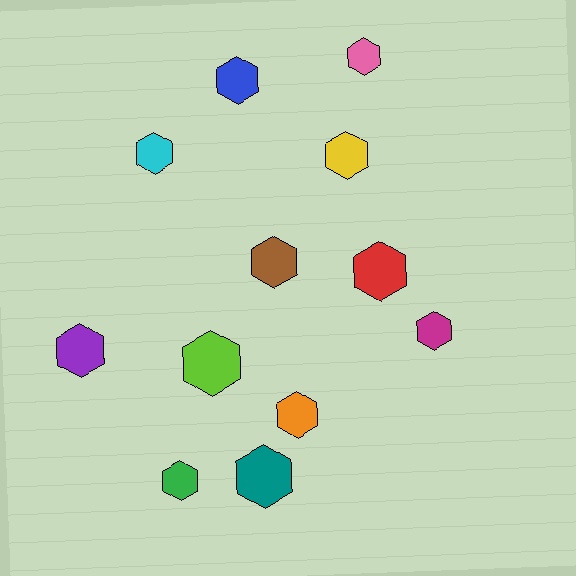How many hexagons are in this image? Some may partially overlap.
There are 12 hexagons.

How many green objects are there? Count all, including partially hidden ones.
There is 1 green object.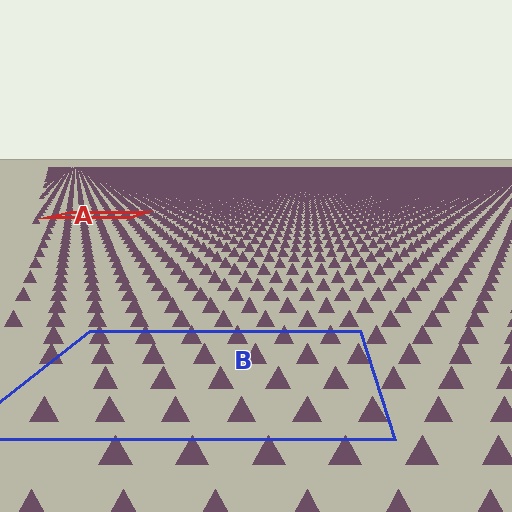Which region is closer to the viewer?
Region B is closer. The texture elements there are larger and more spread out.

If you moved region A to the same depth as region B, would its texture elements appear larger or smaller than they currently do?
They would appear larger. At a closer depth, the same texture elements are projected at a bigger on-screen size.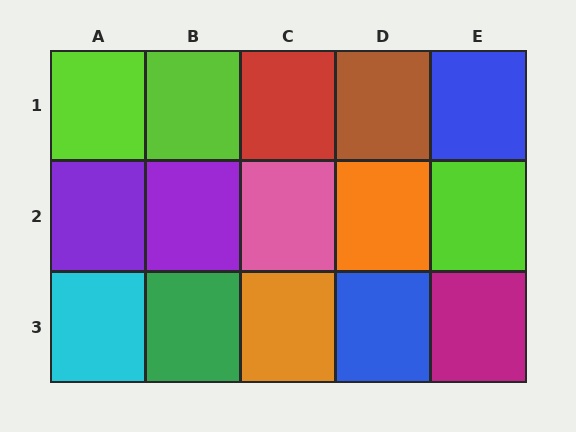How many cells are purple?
2 cells are purple.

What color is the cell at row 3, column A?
Cyan.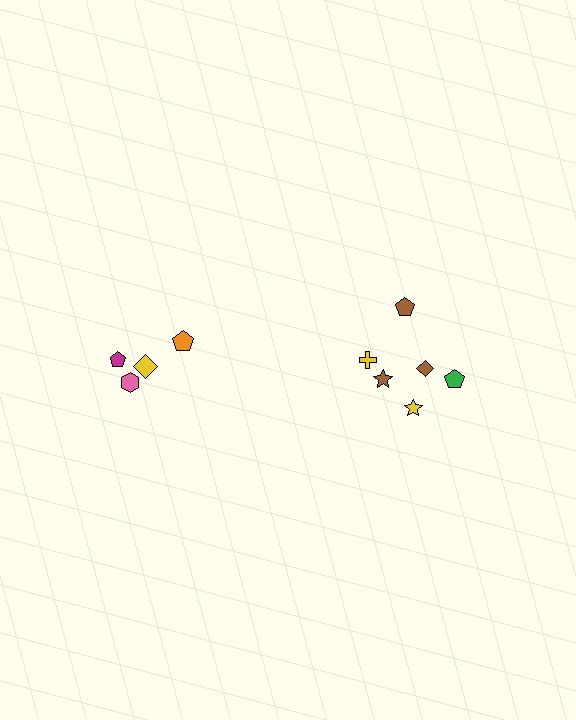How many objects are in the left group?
There are 4 objects.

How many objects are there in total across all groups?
There are 10 objects.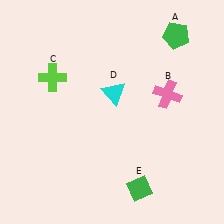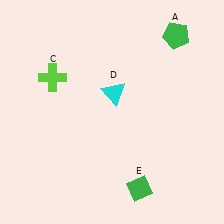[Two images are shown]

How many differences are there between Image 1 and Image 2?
There is 1 difference between the two images.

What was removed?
The pink cross (B) was removed in Image 2.